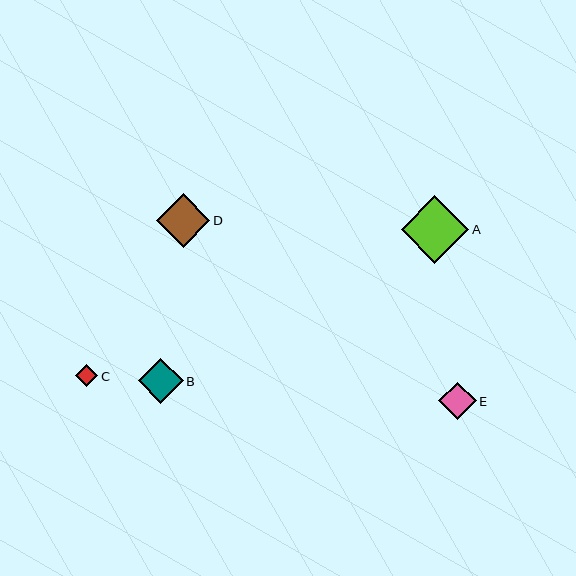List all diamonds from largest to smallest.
From largest to smallest: A, D, B, E, C.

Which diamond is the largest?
Diamond A is the largest with a size of approximately 68 pixels.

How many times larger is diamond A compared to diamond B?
Diamond A is approximately 1.5 times the size of diamond B.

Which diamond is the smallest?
Diamond C is the smallest with a size of approximately 22 pixels.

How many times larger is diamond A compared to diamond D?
Diamond A is approximately 1.3 times the size of diamond D.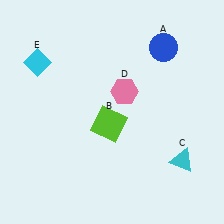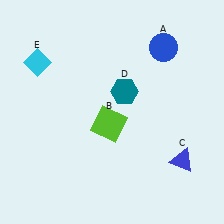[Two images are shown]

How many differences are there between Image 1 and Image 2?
There are 2 differences between the two images.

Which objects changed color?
C changed from cyan to blue. D changed from pink to teal.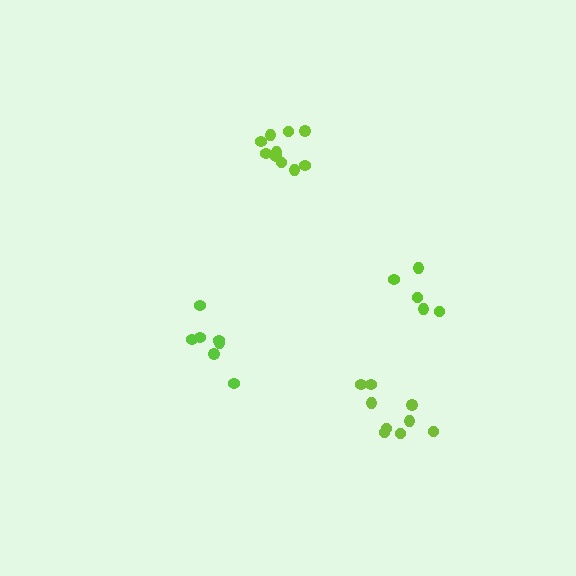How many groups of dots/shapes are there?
There are 4 groups.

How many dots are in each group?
Group 1: 10 dots, Group 2: 5 dots, Group 3: 7 dots, Group 4: 9 dots (31 total).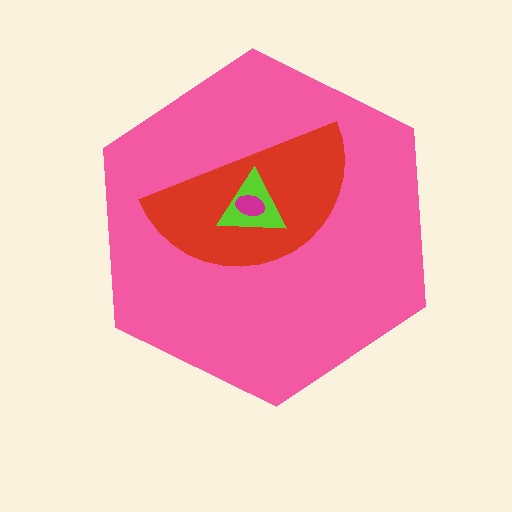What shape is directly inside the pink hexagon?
The red semicircle.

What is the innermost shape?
The magenta ellipse.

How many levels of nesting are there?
4.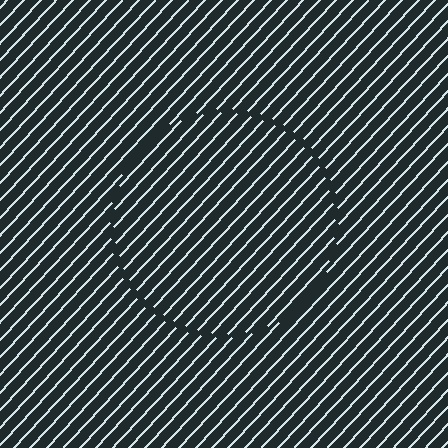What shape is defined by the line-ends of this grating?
An illusory circle. The interior of the shape contains the same grating, shifted by half a period — the contour is defined by the phase discontinuity where line-ends from the inner and outer gratings abut.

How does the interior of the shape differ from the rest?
The interior of the shape contains the same grating, shifted by half a period — the contour is defined by the phase discontinuity where line-ends from the inner and outer gratings abut.